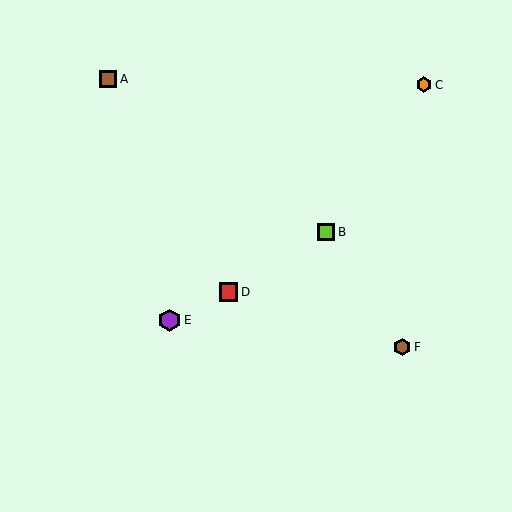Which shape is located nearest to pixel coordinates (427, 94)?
The orange hexagon (labeled C) at (424, 85) is nearest to that location.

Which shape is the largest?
The purple hexagon (labeled E) is the largest.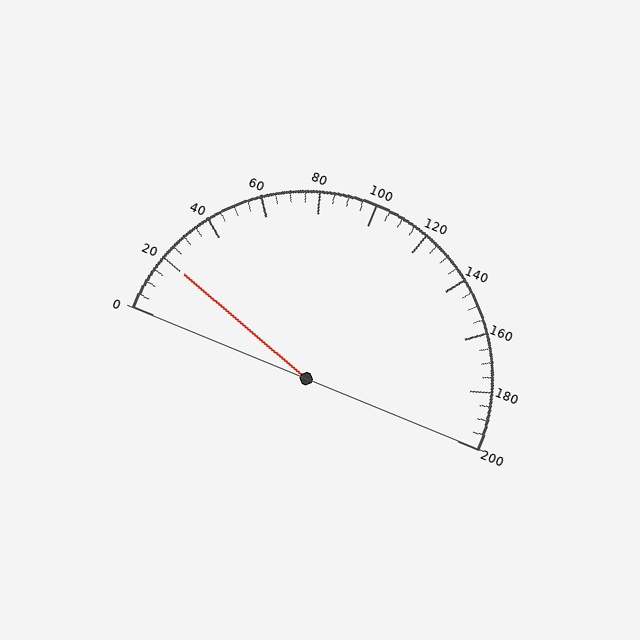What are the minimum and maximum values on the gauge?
The gauge ranges from 0 to 200.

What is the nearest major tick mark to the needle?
The nearest major tick mark is 20.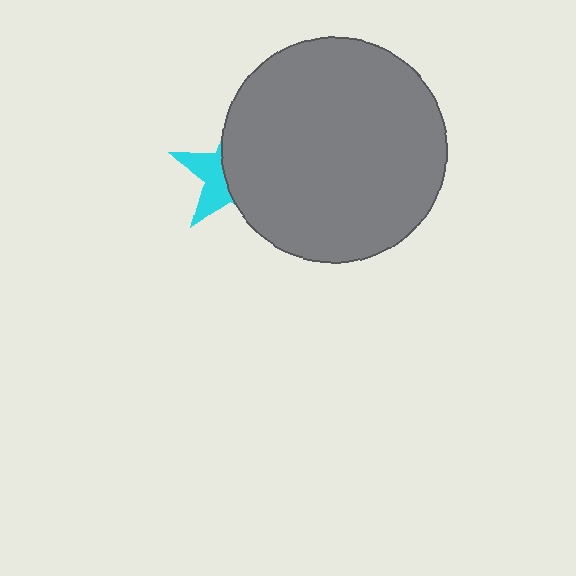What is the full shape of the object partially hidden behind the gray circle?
The partially hidden object is a cyan star.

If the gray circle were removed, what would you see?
You would see the complete cyan star.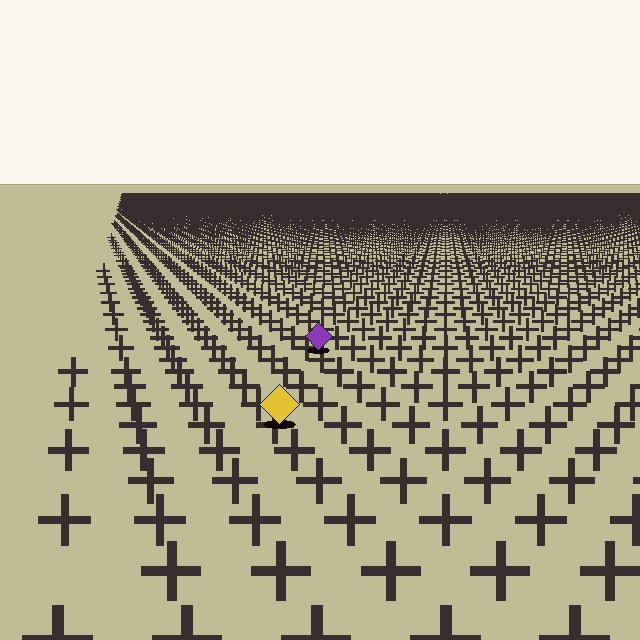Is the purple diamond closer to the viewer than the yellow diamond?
No. The yellow diamond is closer — you can tell from the texture gradient: the ground texture is coarser near it.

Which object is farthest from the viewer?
The purple diamond is farthest from the viewer. It appears smaller and the ground texture around it is denser.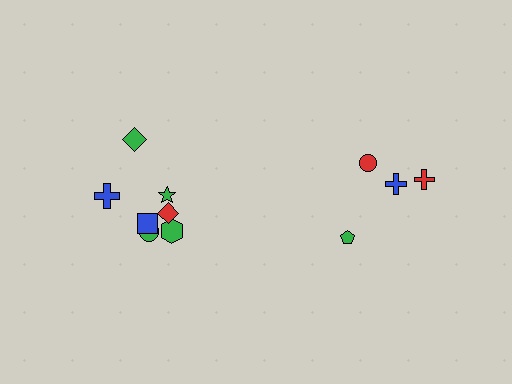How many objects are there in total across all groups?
There are 11 objects.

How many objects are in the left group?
There are 7 objects.